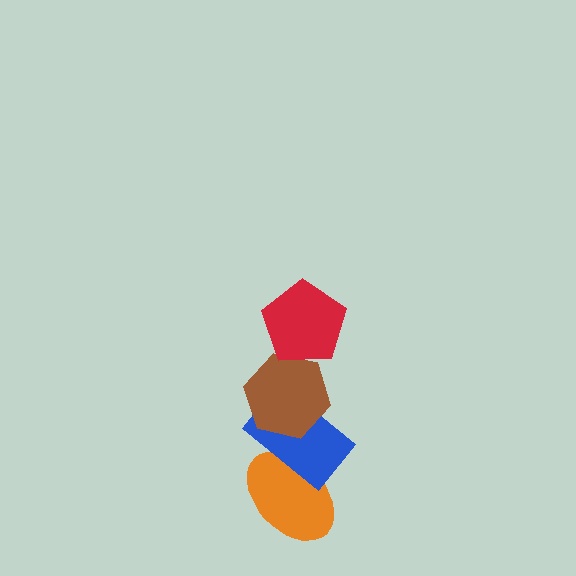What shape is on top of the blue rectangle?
The brown hexagon is on top of the blue rectangle.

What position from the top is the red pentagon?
The red pentagon is 1st from the top.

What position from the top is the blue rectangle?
The blue rectangle is 3rd from the top.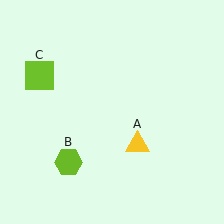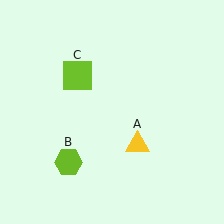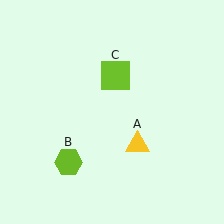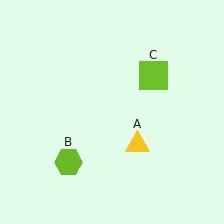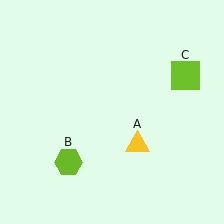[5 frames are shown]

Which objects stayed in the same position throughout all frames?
Yellow triangle (object A) and lime hexagon (object B) remained stationary.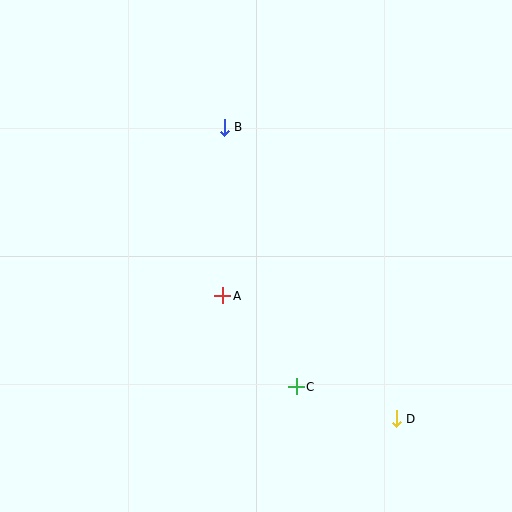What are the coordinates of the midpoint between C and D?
The midpoint between C and D is at (346, 403).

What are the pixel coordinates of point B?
Point B is at (224, 127).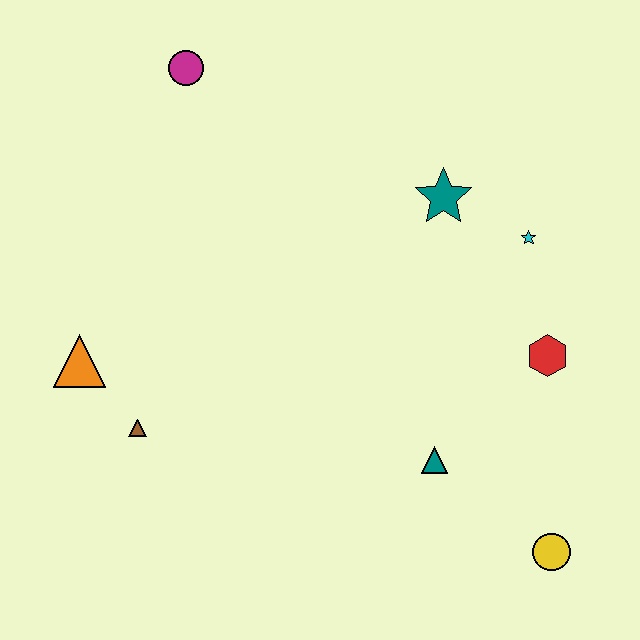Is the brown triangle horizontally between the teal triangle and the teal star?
No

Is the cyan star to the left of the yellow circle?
Yes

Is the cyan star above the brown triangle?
Yes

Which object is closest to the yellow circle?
The teal triangle is closest to the yellow circle.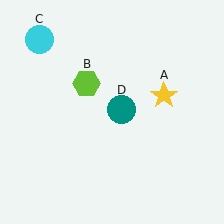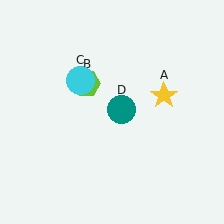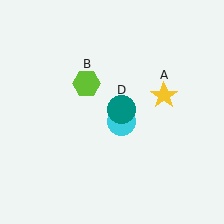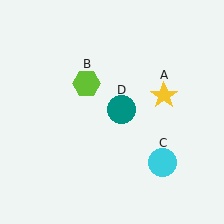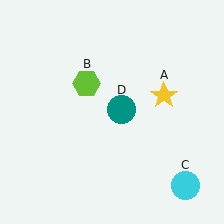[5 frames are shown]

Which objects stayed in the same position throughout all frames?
Yellow star (object A) and lime hexagon (object B) and teal circle (object D) remained stationary.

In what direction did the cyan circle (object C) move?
The cyan circle (object C) moved down and to the right.